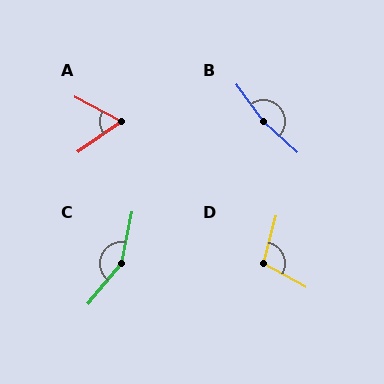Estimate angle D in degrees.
Approximately 104 degrees.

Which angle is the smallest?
A, at approximately 63 degrees.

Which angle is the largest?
B, at approximately 169 degrees.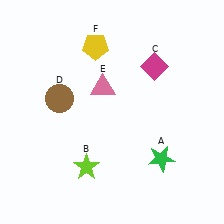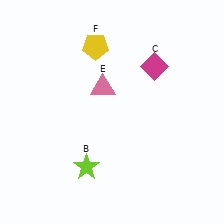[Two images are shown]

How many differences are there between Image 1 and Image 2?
There are 2 differences between the two images.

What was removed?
The brown circle (D), the green star (A) were removed in Image 2.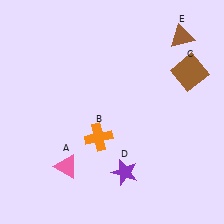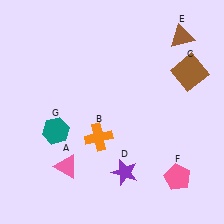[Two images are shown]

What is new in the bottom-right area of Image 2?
A pink pentagon (F) was added in the bottom-right area of Image 2.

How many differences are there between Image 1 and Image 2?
There are 2 differences between the two images.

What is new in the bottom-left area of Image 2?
A teal hexagon (G) was added in the bottom-left area of Image 2.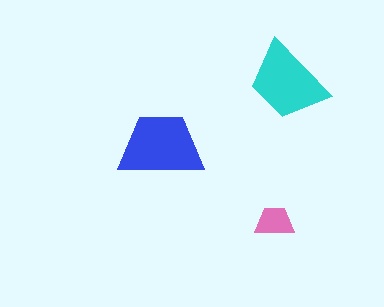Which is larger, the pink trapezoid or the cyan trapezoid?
The cyan one.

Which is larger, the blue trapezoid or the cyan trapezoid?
The blue one.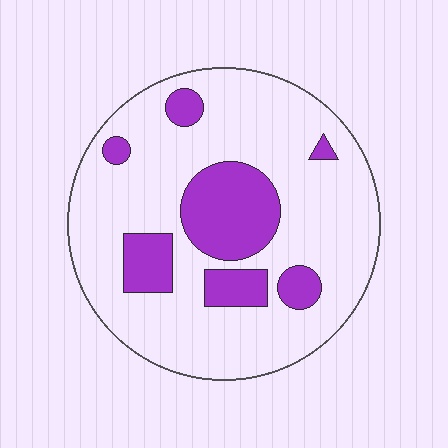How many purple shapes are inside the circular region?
7.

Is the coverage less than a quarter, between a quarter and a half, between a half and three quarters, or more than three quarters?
Less than a quarter.